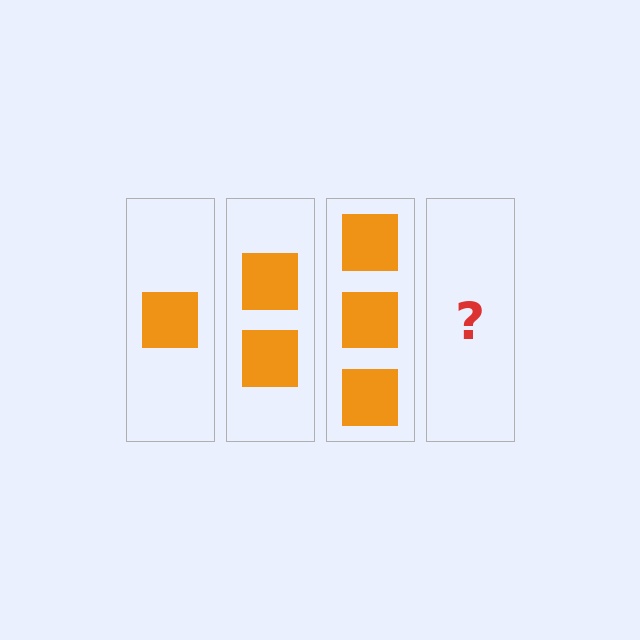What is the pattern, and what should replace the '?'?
The pattern is that each step adds one more square. The '?' should be 4 squares.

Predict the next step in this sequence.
The next step is 4 squares.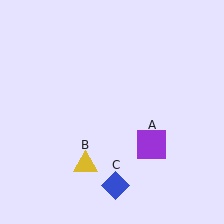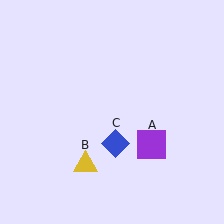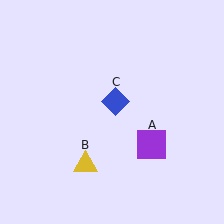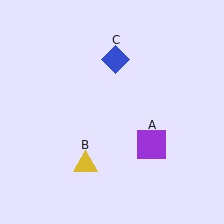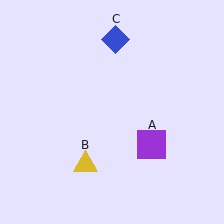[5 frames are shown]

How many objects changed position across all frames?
1 object changed position: blue diamond (object C).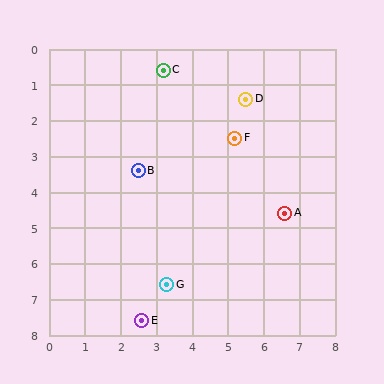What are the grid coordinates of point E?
Point E is at approximately (2.6, 7.6).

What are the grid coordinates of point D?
Point D is at approximately (5.5, 1.4).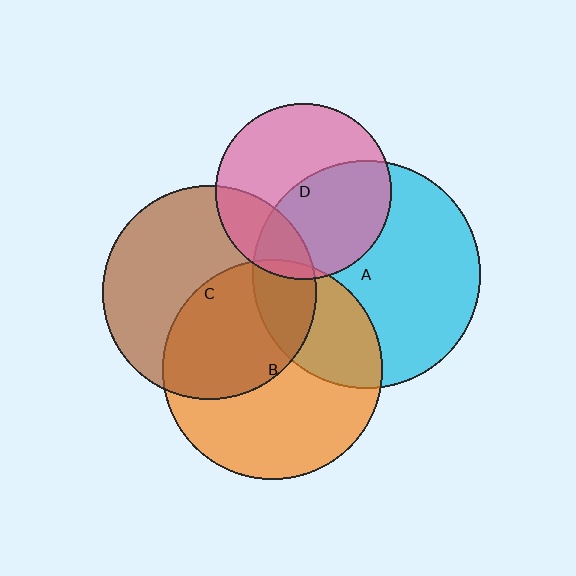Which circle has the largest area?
Circle A (cyan).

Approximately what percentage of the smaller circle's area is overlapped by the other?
Approximately 50%.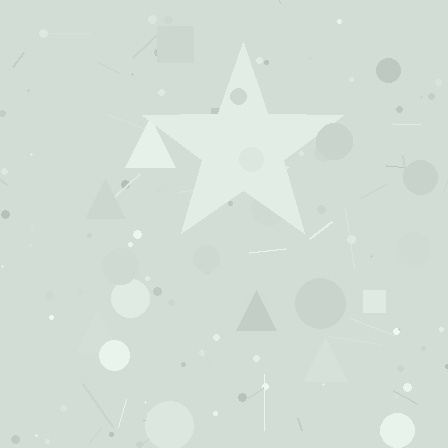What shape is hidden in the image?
A star is hidden in the image.